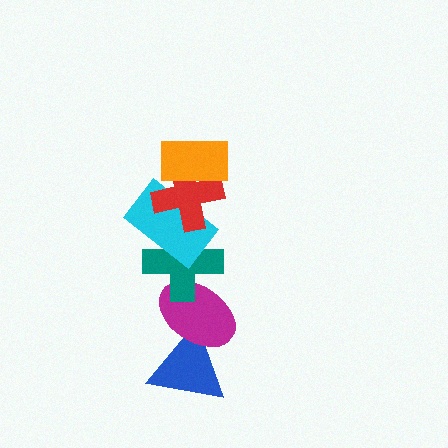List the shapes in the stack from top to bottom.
From top to bottom: the orange rectangle, the red cross, the cyan rectangle, the teal cross, the magenta ellipse, the blue triangle.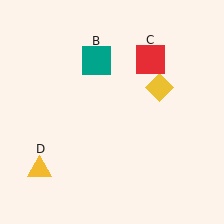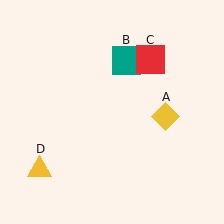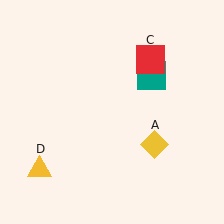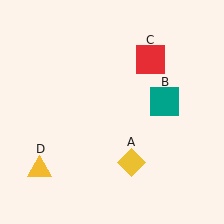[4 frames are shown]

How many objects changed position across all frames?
2 objects changed position: yellow diamond (object A), teal square (object B).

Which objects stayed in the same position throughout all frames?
Red square (object C) and yellow triangle (object D) remained stationary.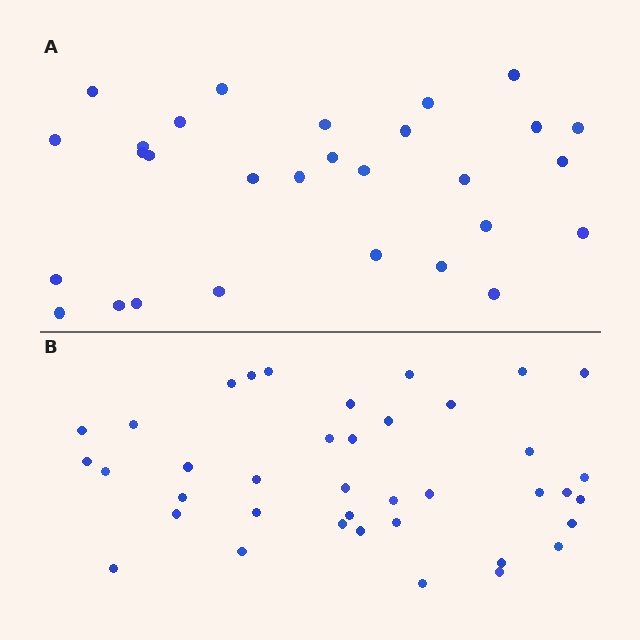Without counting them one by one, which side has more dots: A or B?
Region B (the bottom region) has more dots.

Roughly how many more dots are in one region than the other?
Region B has roughly 10 or so more dots than region A.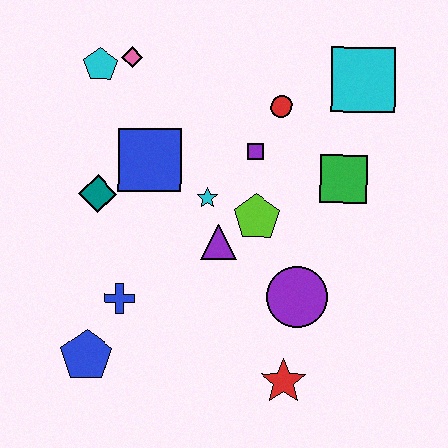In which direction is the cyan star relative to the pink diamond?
The cyan star is below the pink diamond.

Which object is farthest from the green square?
The blue pentagon is farthest from the green square.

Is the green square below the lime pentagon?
No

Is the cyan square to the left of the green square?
No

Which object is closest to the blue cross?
The blue pentagon is closest to the blue cross.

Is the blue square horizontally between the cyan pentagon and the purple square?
Yes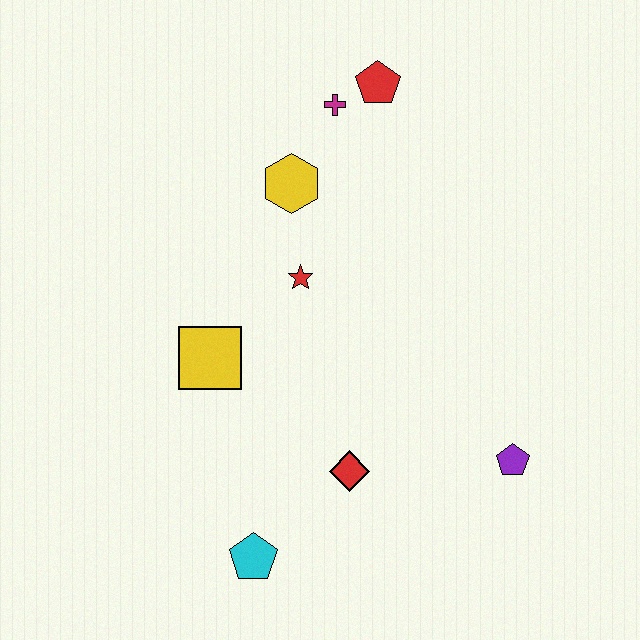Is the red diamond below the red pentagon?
Yes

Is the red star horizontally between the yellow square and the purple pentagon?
Yes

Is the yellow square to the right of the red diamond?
No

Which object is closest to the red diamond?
The cyan pentagon is closest to the red diamond.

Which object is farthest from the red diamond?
The red pentagon is farthest from the red diamond.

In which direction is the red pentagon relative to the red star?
The red pentagon is above the red star.